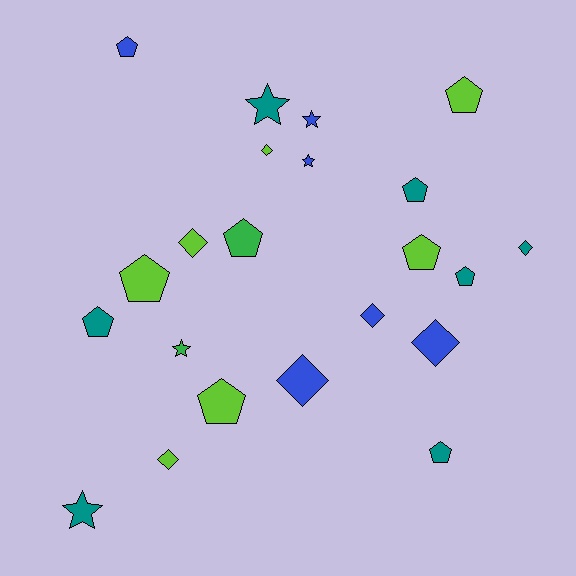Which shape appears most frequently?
Pentagon, with 10 objects.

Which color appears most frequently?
Lime, with 7 objects.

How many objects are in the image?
There are 22 objects.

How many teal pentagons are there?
There are 4 teal pentagons.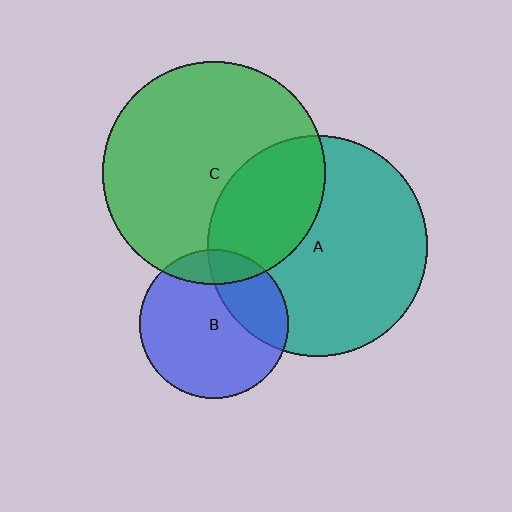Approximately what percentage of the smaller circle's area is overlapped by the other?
Approximately 30%.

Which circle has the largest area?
Circle C (green).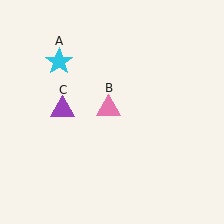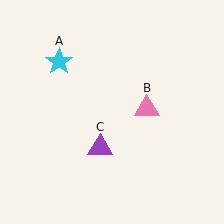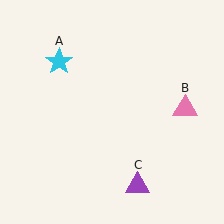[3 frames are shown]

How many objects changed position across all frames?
2 objects changed position: pink triangle (object B), purple triangle (object C).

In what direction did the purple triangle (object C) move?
The purple triangle (object C) moved down and to the right.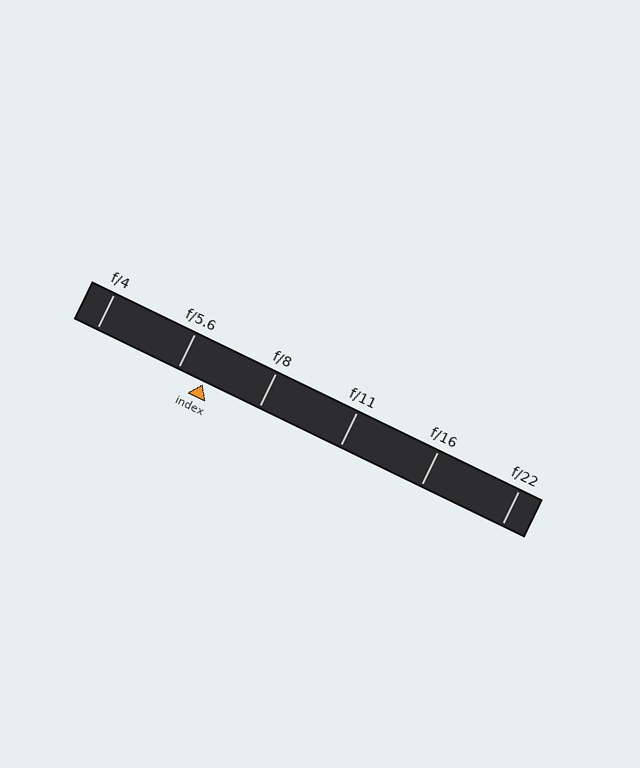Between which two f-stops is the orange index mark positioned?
The index mark is between f/5.6 and f/8.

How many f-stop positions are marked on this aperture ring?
There are 6 f-stop positions marked.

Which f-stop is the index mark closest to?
The index mark is closest to f/5.6.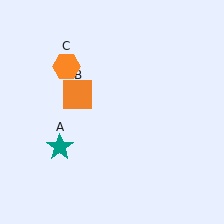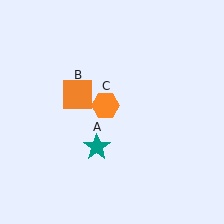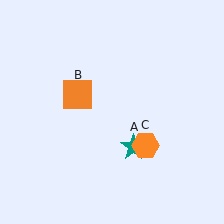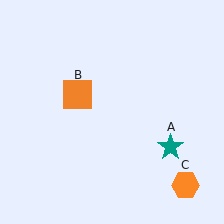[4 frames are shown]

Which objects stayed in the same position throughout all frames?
Orange square (object B) remained stationary.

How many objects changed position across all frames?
2 objects changed position: teal star (object A), orange hexagon (object C).